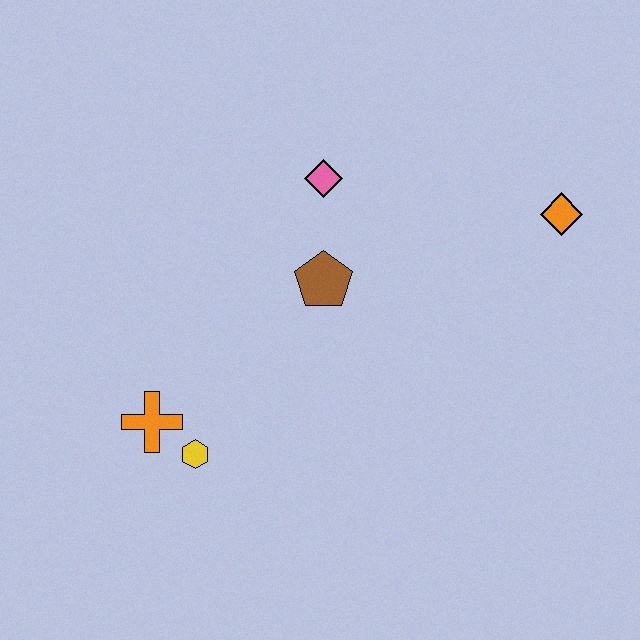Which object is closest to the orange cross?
The yellow hexagon is closest to the orange cross.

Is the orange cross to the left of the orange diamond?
Yes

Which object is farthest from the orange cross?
The orange diamond is farthest from the orange cross.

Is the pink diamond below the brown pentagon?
No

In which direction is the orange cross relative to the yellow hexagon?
The orange cross is to the left of the yellow hexagon.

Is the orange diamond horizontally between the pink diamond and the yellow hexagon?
No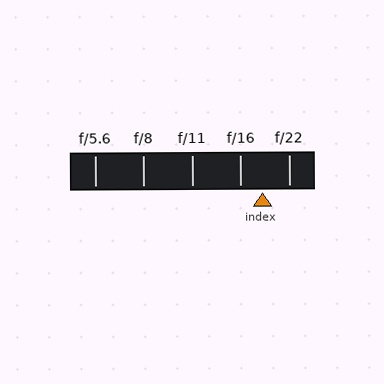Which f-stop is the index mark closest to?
The index mark is closest to f/16.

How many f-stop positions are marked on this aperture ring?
There are 5 f-stop positions marked.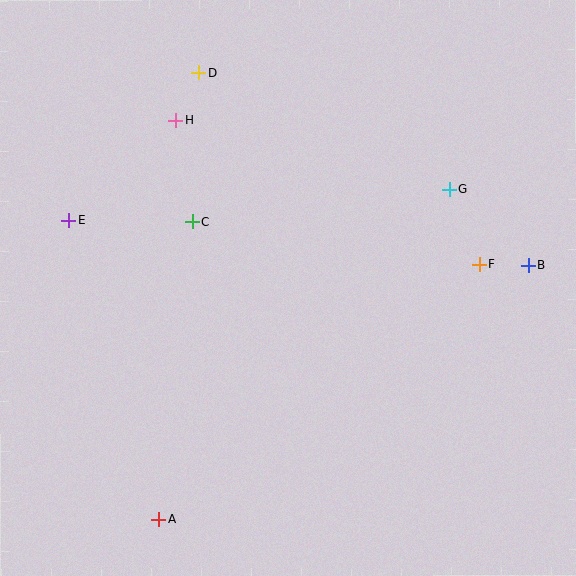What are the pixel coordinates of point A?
Point A is at (158, 520).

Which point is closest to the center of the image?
Point C at (192, 222) is closest to the center.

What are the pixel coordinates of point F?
Point F is at (479, 265).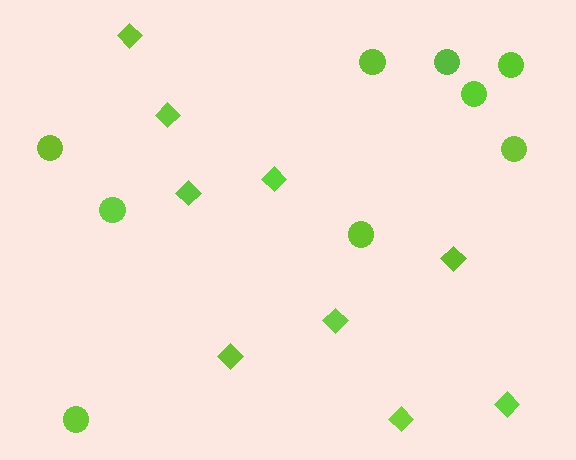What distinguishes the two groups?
There are 2 groups: one group of circles (9) and one group of diamonds (9).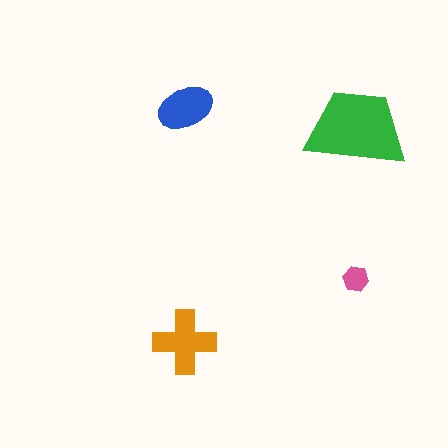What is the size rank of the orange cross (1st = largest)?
2nd.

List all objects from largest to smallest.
The green trapezoid, the orange cross, the blue ellipse, the pink hexagon.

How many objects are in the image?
There are 4 objects in the image.